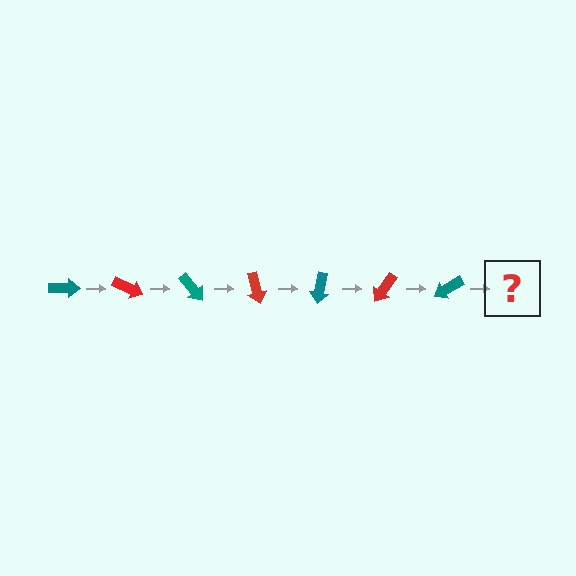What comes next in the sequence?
The next element should be a red arrow, rotated 175 degrees from the start.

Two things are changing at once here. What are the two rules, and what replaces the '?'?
The two rules are that it rotates 25 degrees each step and the color cycles through teal and red. The '?' should be a red arrow, rotated 175 degrees from the start.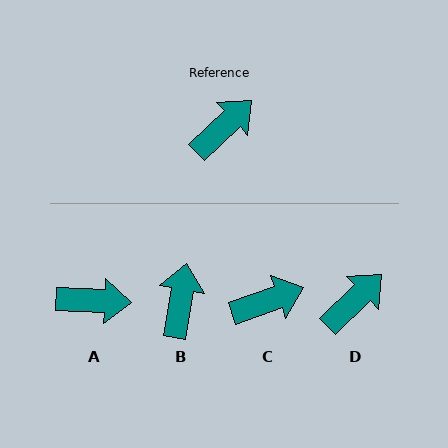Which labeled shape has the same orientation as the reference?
D.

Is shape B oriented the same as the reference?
No, it is off by about 37 degrees.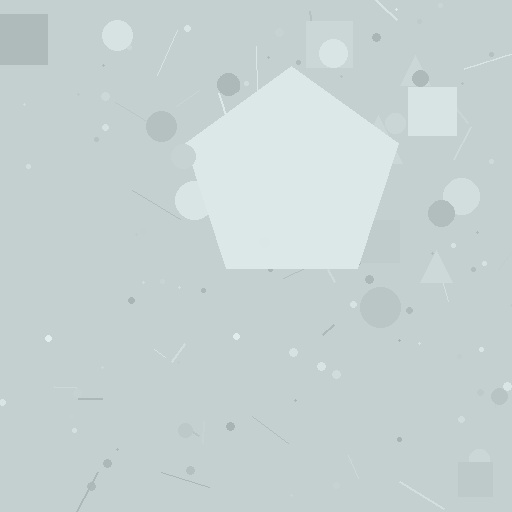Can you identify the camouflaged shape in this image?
The camouflaged shape is a pentagon.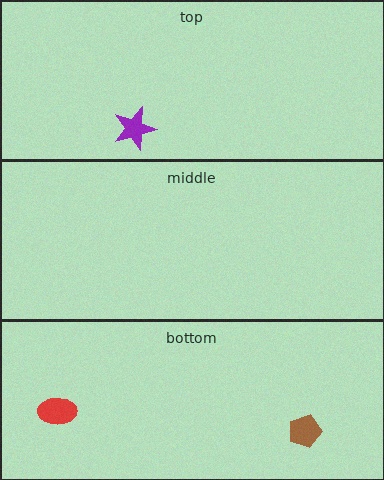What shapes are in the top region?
The purple star.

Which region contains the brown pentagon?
The bottom region.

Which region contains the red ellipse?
The bottom region.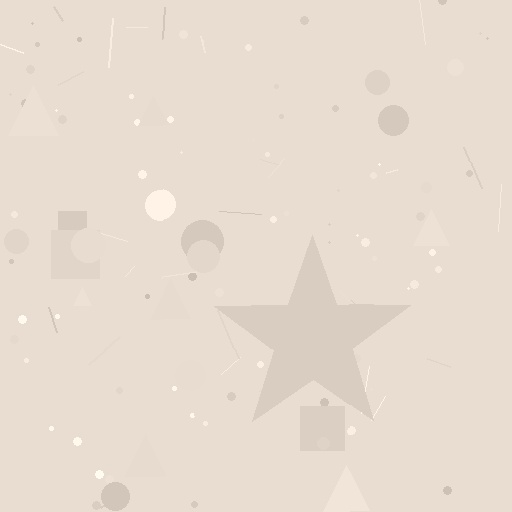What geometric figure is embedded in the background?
A star is embedded in the background.